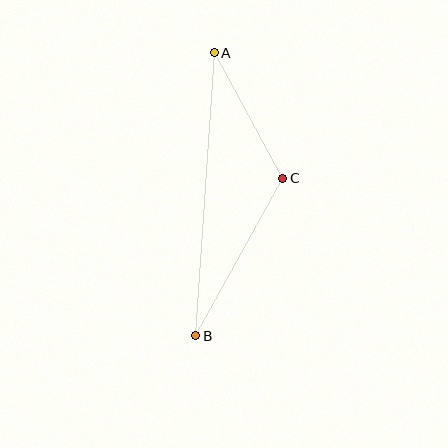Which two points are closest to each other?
Points A and C are closest to each other.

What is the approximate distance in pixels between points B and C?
The distance between B and C is approximately 180 pixels.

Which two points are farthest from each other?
Points A and B are farthest from each other.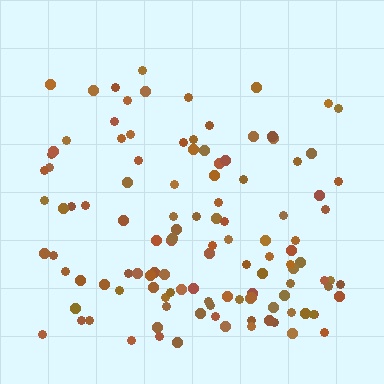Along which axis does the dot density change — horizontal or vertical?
Vertical.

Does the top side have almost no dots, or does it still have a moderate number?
Still a moderate number, just noticeably fewer than the bottom.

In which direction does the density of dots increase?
From top to bottom, with the bottom side densest.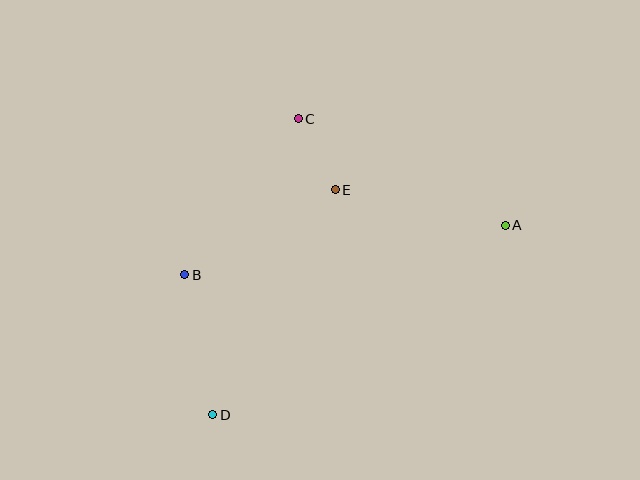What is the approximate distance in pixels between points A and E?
The distance between A and E is approximately 174 pixels.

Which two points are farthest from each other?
Points A and D are farthest from each other.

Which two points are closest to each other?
Points C and E are closest to each other.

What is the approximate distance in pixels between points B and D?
The distance between B and D is approximately 142 pixels.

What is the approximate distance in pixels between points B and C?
The distance between B and C is approximately 193 pixels.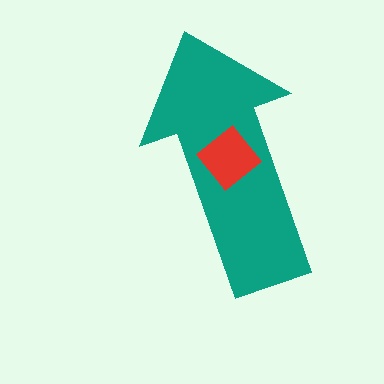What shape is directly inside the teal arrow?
The red diamond.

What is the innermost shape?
The red diamond.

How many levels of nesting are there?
2.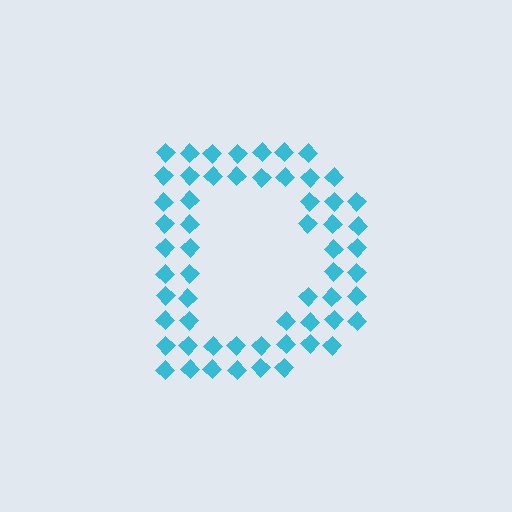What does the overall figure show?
The overall figure shows the letter D.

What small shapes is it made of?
It is made of small diamonds.